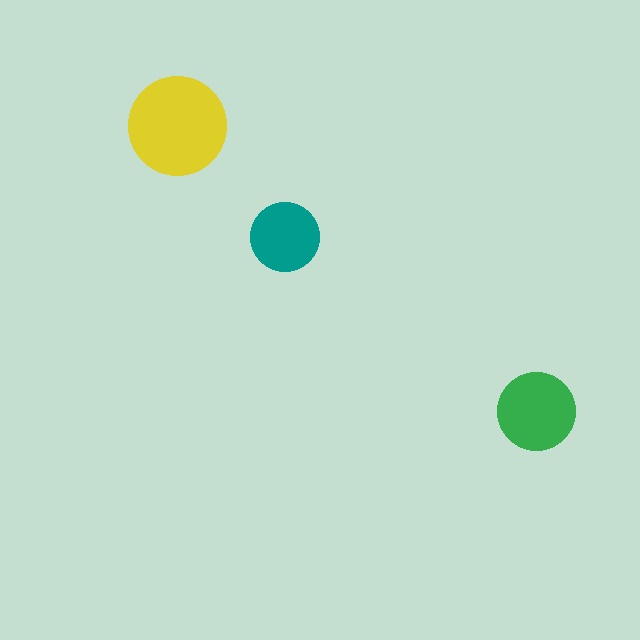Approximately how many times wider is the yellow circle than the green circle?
About 1.5 times wider.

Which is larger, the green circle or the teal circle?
The green one.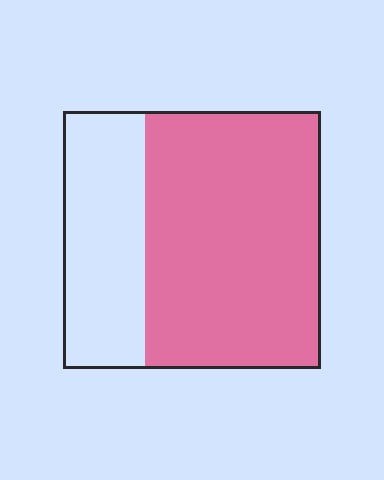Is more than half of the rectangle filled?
Yes.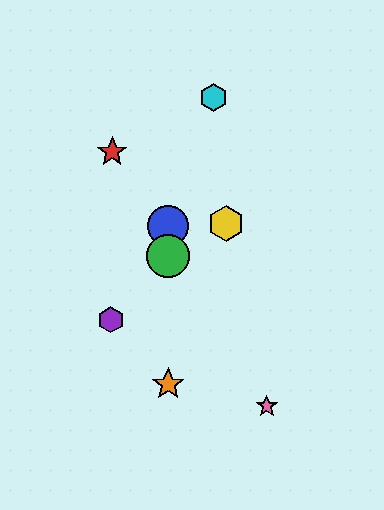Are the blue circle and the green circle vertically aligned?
Yes, both are at x≈168.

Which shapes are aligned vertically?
The blue circle, the green circle, the orange star are aligned vertically.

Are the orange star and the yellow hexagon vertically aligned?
No, the orange star is at x≈168 and the yellow hexagon is at x≈226.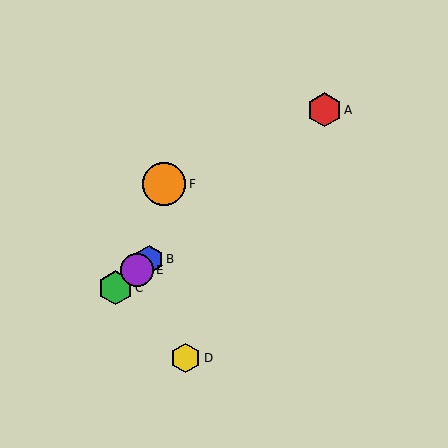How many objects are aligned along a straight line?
4 objects (A, B, C, E) are aligned along a straight line.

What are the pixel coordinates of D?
Object D is at (186, 358).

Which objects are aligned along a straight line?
Objects A, B, C, E are aligned along a straight line.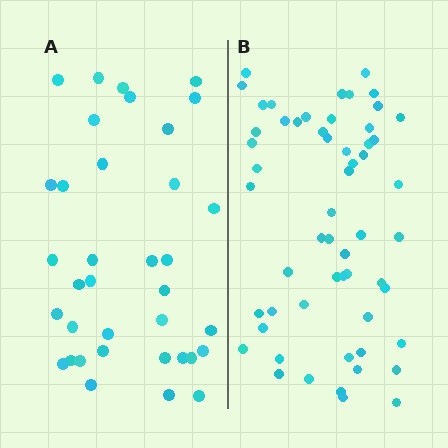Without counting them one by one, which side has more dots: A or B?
Region B (the right region) has more dots.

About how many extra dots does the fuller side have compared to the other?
Region B has approximately 20 more dots than region A.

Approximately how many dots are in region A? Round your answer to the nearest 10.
About 40 dots. (The exact count is 36, which rounds to 40.)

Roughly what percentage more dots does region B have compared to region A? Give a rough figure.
About 60% more.